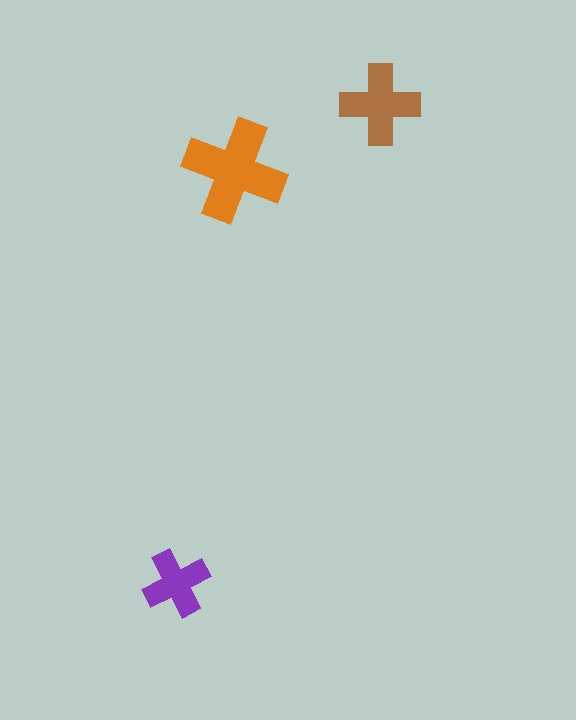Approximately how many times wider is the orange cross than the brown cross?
About 1.5 times wider.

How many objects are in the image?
There are 3 objects in the image.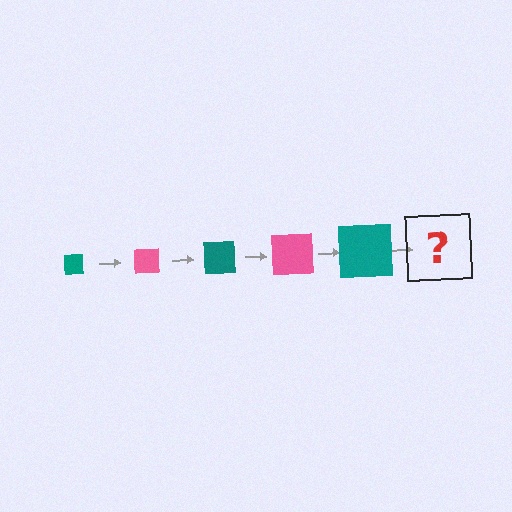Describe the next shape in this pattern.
It should be a pink square, larger than the previous one.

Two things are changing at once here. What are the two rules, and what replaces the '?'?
The two rules are that the square grows larger each step and the color cycles through teal and pink. The '?' should be a pink square, larger than the previous one.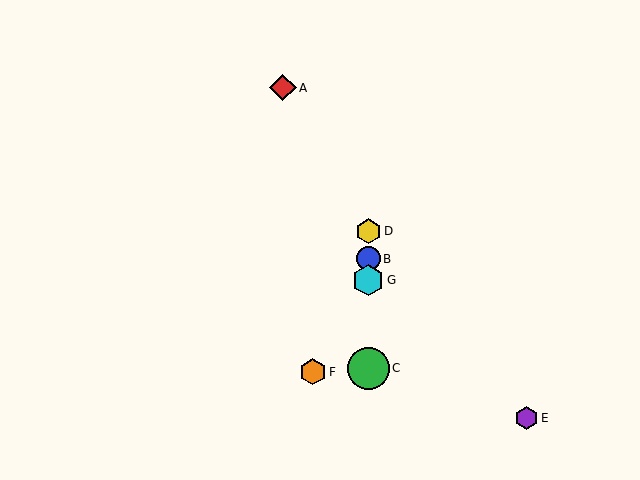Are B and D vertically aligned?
Yes, both are at x≈368.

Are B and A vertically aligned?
No, B is at x≈368 and A is at x≈283.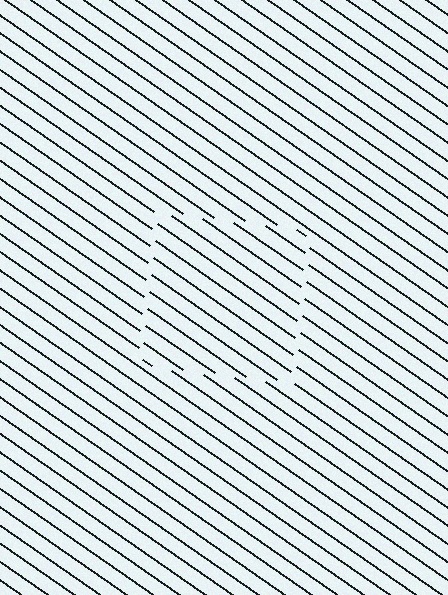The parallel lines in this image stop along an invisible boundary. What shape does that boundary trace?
An illusory square. The interior of the shape contains the same grating, shifted by half a period — the contour is defined by the phase discontinuity where line-ends from the inner and outer gratings abut.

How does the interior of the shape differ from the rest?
The interior of the shape contains the same grating, shifted by half a period — the contour is defined by the phase discontinuity where line-ends from the inner and outer gratings abut.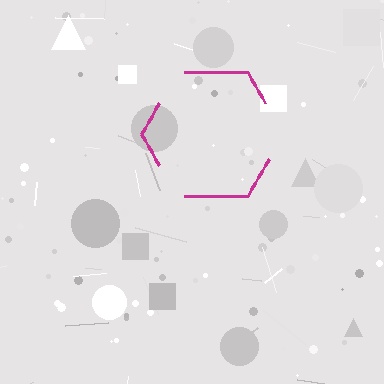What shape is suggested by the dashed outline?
The dashed outline suggests a hexagon.